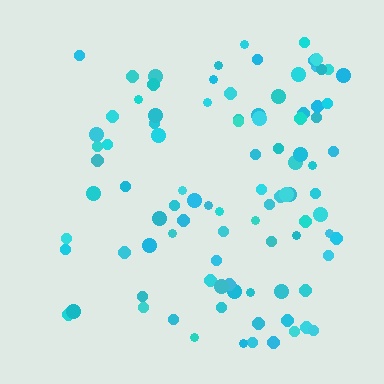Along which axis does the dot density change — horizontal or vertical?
Horizontal.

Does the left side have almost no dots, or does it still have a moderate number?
Still a moderate number, just noticeably fewer than the right.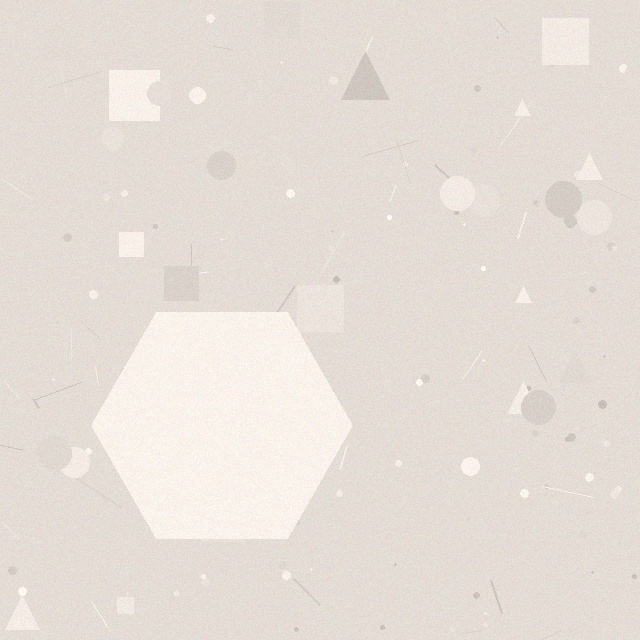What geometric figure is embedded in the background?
A hexagon is embedded in the background.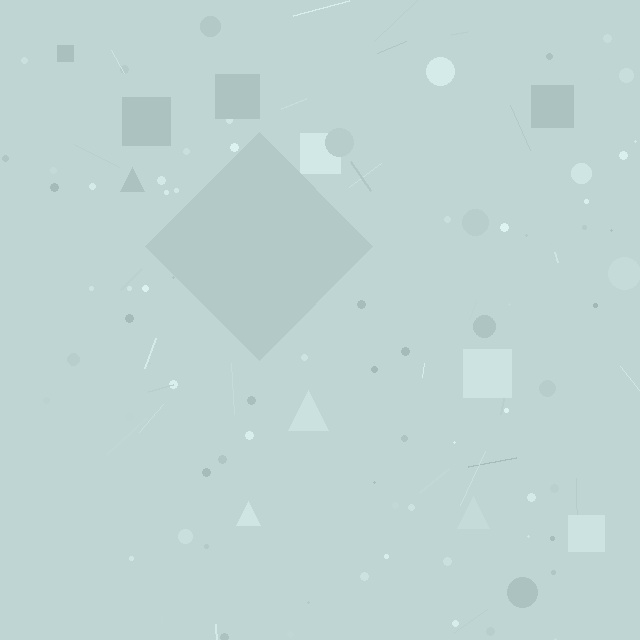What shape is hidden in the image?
A diamond is hidden in the image.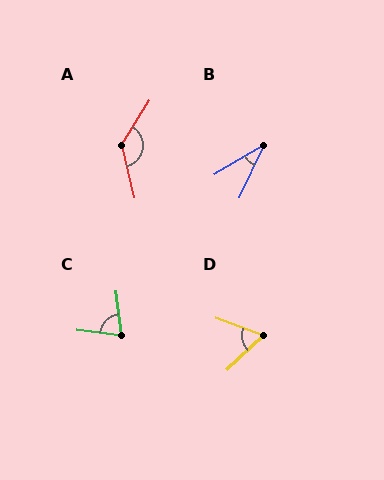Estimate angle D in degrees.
Approximately 63 degrees.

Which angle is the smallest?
B, at approximately 35 degrees.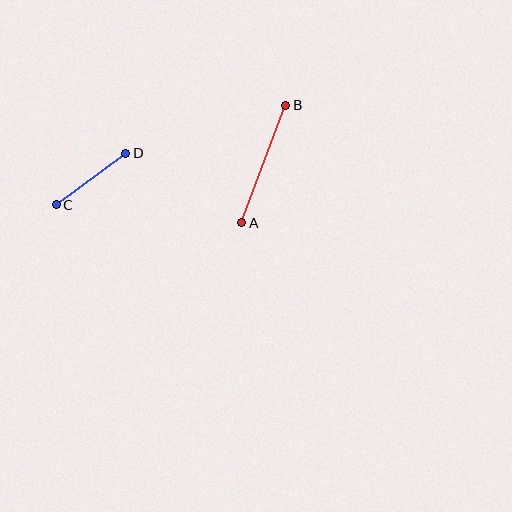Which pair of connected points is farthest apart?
Points A and B are farthest apart.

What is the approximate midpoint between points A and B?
The midpoint is at approximately (264, 164) pixels.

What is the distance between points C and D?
The distance is approximately 86 pixels.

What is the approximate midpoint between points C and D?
The midpoint is at approximately (91, 179) pixels.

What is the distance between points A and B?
The distance is approximately 125 pixels.